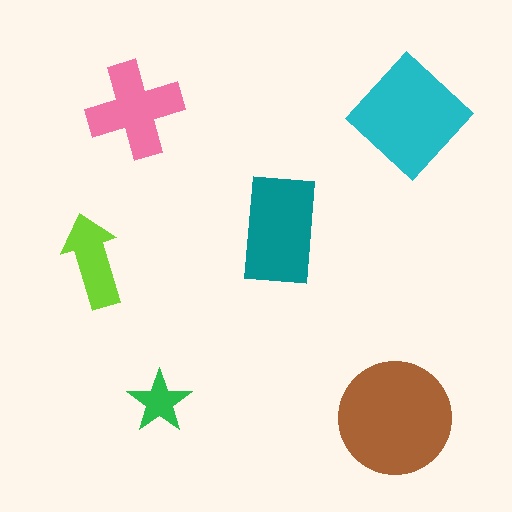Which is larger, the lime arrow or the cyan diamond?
The cyan diamond.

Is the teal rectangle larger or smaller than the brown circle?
Smaller.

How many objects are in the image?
There are 6 objects in the image.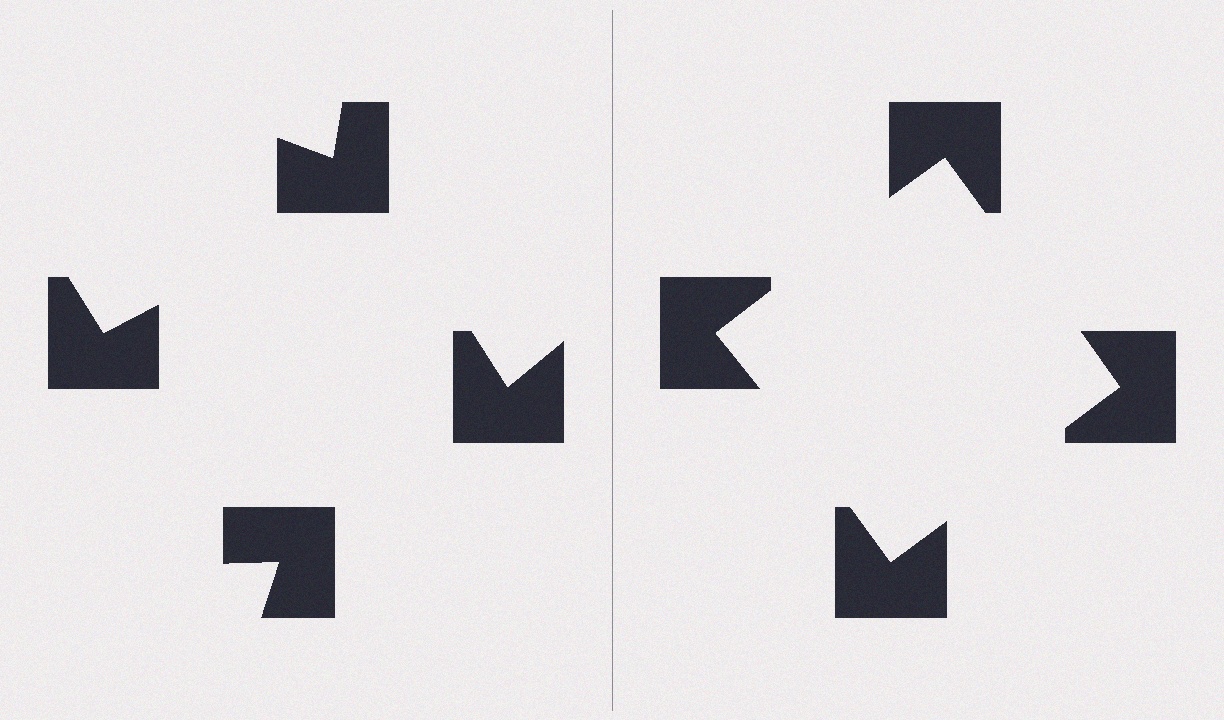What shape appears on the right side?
An illusory square.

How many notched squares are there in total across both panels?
8 — 4 on each side.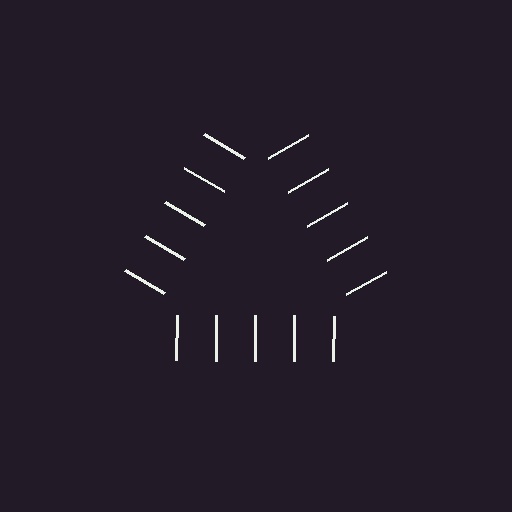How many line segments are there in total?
15 — 5 along each of the 3 edges.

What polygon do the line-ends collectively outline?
An illusory triangle — the line segments terminate on its edges but no continuous stroke is drawn.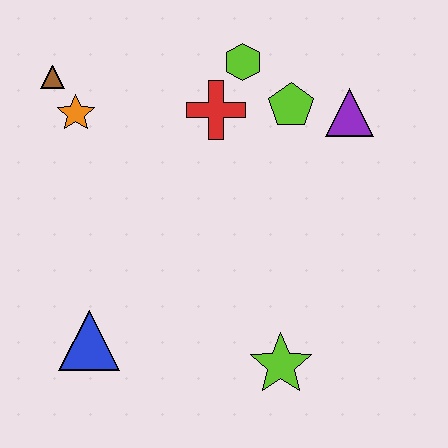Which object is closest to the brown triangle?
The orange star is closest to the brown triangle.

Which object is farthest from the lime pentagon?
The blue triangle is farthest from the lime pentagon.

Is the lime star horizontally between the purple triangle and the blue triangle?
Yes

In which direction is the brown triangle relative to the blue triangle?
The brown triangle is above the blue triangle.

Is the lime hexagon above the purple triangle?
Yes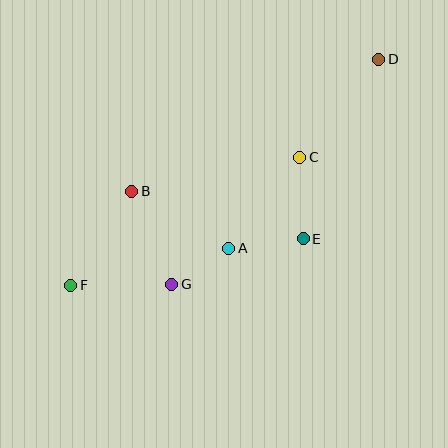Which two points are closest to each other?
Points A and G are closest to each other.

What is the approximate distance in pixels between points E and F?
The distance between E and F is approximately 237 pixels.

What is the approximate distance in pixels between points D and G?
The distance between D and G is approximately 306 pixels.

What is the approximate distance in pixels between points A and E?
The distance between A and E is approximately 75 pixels.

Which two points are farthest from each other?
Points D and F are farthest from each other.